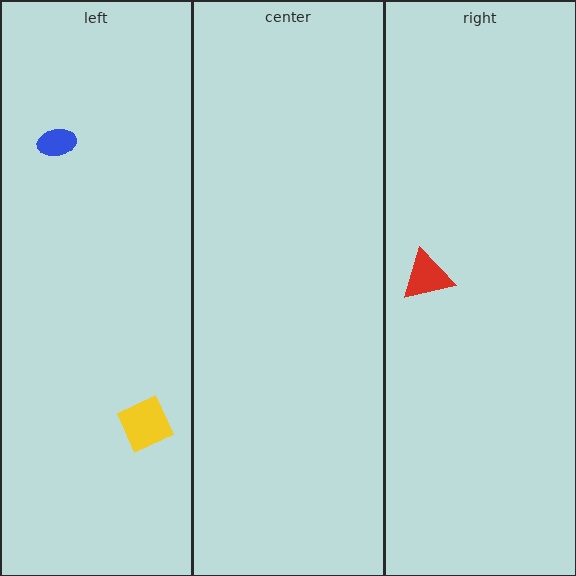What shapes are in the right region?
The red triangle.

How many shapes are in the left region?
2.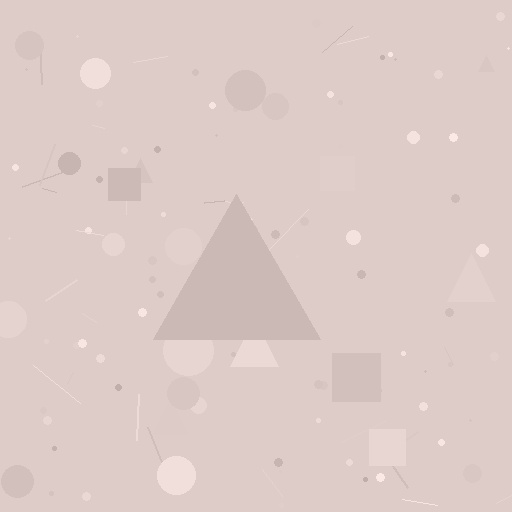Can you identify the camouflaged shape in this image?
The camouflaged shape is a triangle.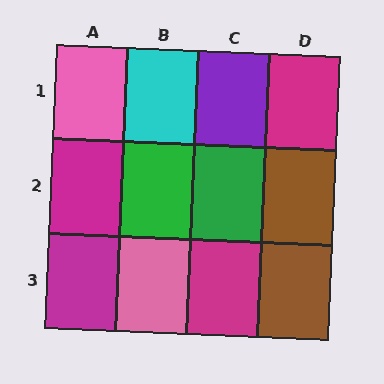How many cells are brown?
2 cells are brown.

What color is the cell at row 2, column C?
Green.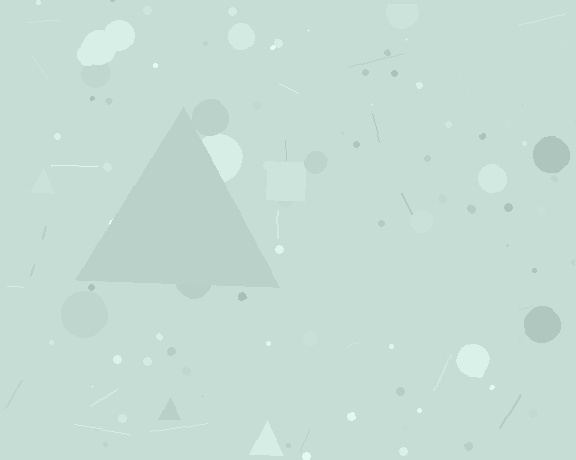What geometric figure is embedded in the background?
A triangle is embedded in the background.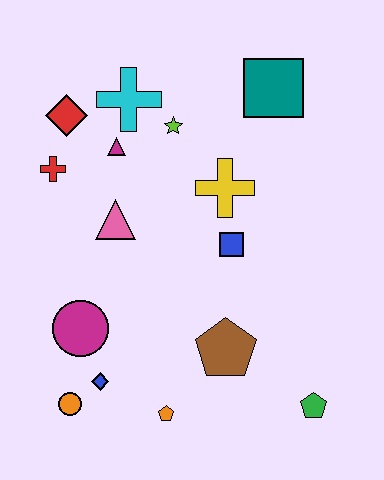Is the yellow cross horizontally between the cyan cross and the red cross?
No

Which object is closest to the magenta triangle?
The cyan cross is closest to the magenta triangle.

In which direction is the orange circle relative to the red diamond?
The orange circle is below the red diamond.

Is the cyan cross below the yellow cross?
No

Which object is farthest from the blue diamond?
The teal square is farthest from the blue diamond.